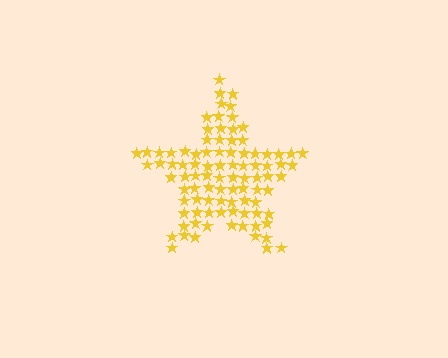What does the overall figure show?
The overall figure shows a star.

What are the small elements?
The small elements are stars.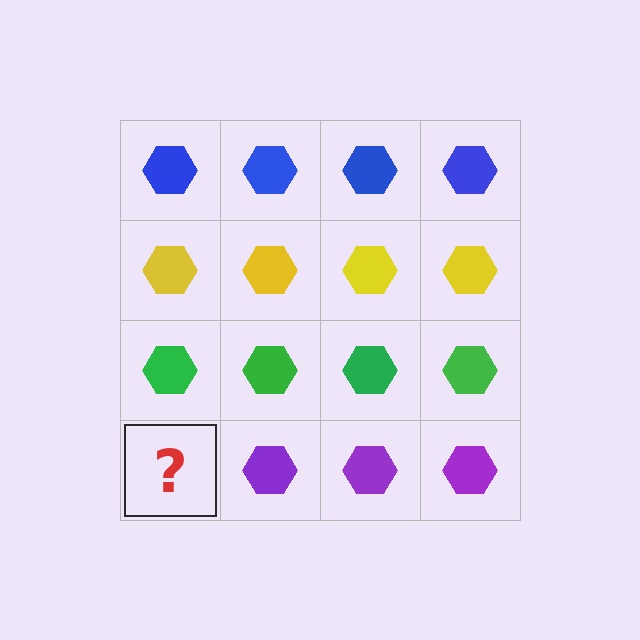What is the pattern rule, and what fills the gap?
The rule is that each row has a consistent color. The gap should be filled with a purple hexagon.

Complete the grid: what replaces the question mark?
The question mark should be replaced with a purple hexagon.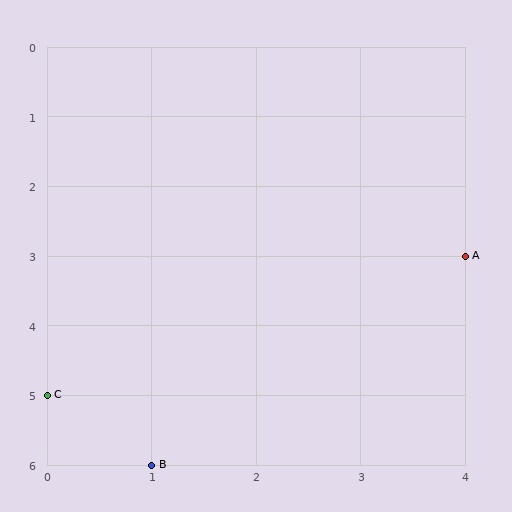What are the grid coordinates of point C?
Point C is at grid coordinates (0, 5).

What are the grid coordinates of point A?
Point A is at grid coordinates (4, 3).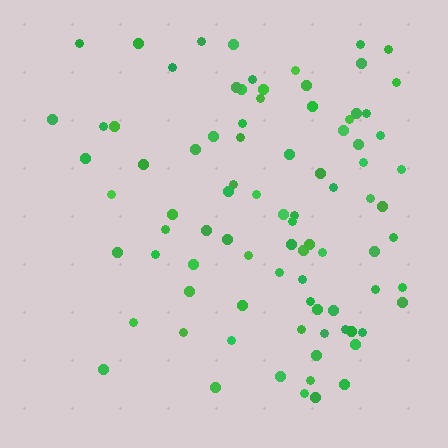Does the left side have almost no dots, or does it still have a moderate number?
Still a moderate number, just noticeably fewer than the right.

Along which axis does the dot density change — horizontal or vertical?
Horizontal.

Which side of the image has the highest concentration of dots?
The right.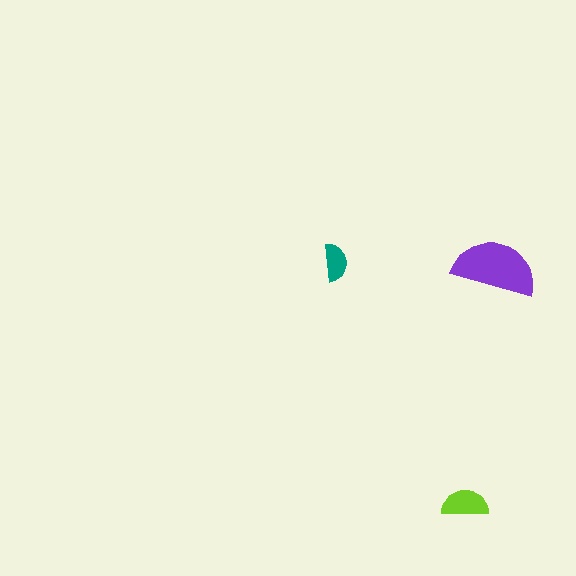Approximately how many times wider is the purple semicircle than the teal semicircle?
About 2 times wider.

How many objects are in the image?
There are 3 objects in the image.